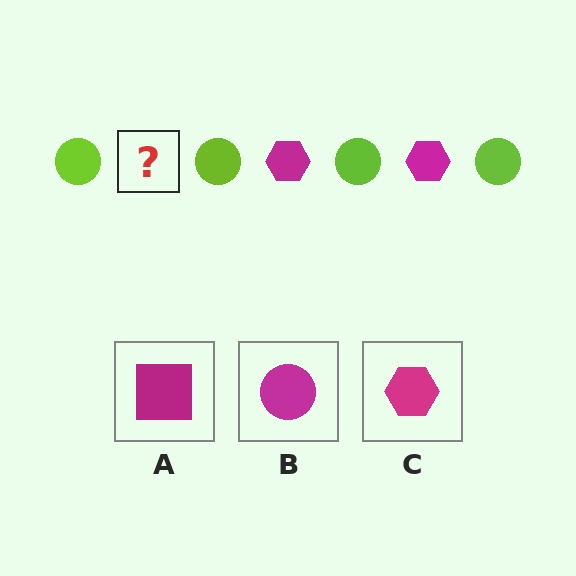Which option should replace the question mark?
Option C.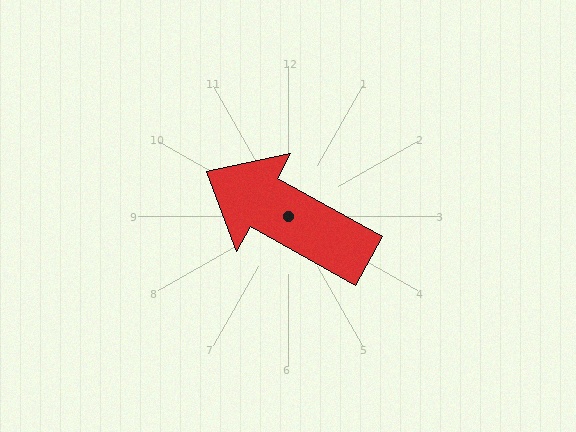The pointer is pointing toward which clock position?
Roughly 10 o'clock.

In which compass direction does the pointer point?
Northwest.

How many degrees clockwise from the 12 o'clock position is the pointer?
Approximately 299 degrees.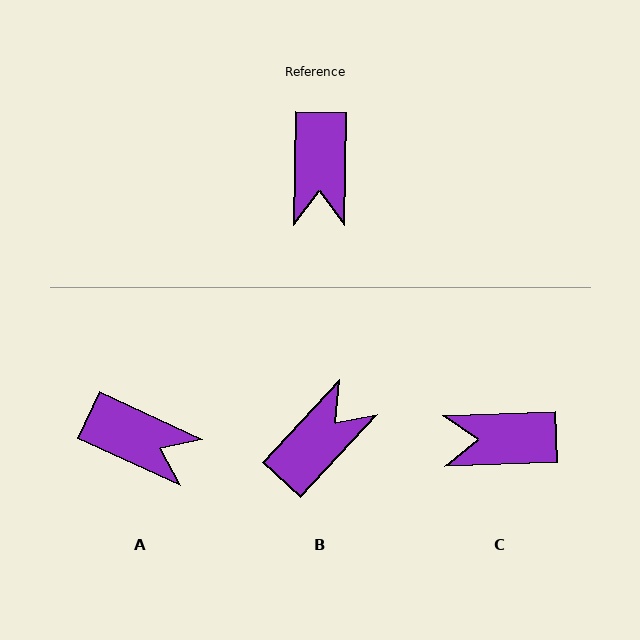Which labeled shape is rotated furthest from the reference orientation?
B, about 138 degrees away.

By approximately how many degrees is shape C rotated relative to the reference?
Approximately 87 degrees clockwise.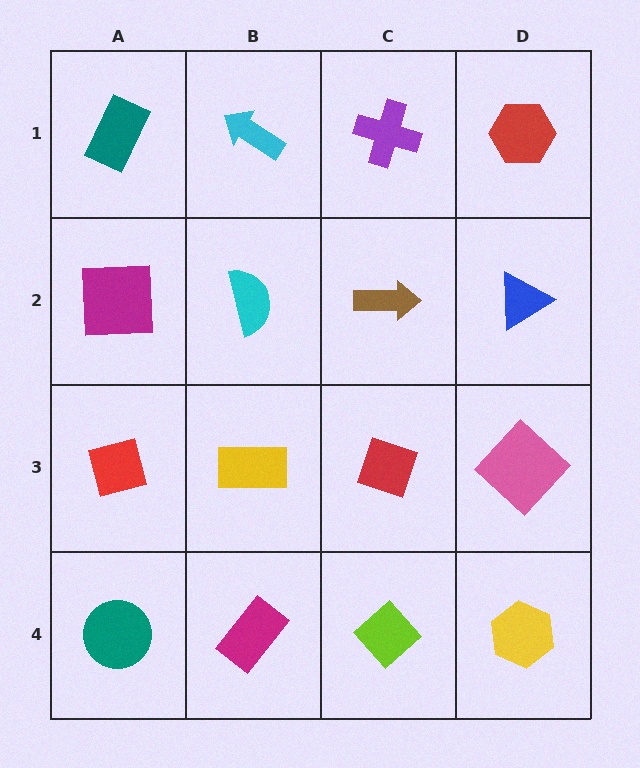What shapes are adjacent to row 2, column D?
A red hexagon (row 1, column D), a pink diamond (row 3, column D), a brown arrow (row 2, column C).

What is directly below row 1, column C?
A brown arrow.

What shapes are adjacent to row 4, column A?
A red diamond (row 3, column A), a magenta rectangle (row 4, column B).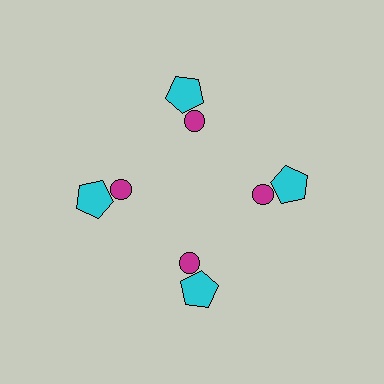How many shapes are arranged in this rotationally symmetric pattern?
There are 8 shapes, arranged in 4 groups of 2.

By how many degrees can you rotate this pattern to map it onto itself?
The pattern maps onto itself every 90 degrees of rotation.